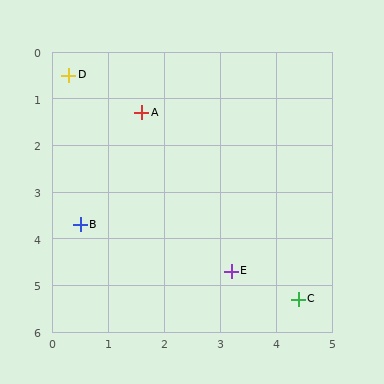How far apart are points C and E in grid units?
Points C and E are about 1.3 grid units apart.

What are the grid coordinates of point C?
Point C is at approximately (4.4, 5.3).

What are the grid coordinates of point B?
Point B is at approximately (0.5, 3.7).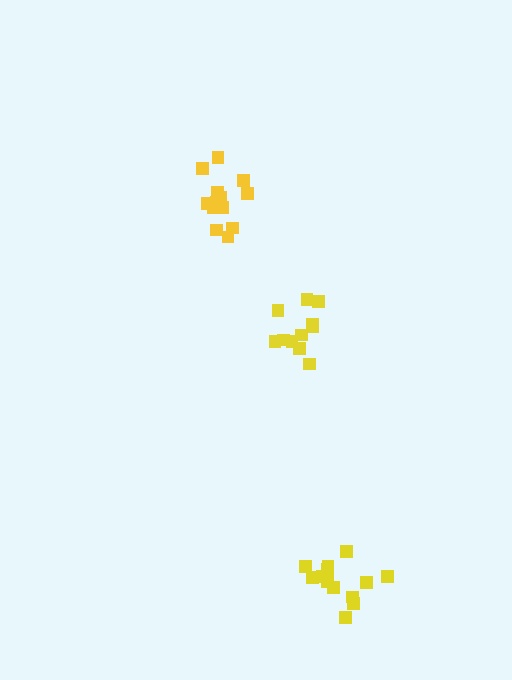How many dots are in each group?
Group 1: 13 dots, Group 2: 11 dots, Group 3: 14 dots (38 total).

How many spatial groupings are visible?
There are 3 spatial groupings.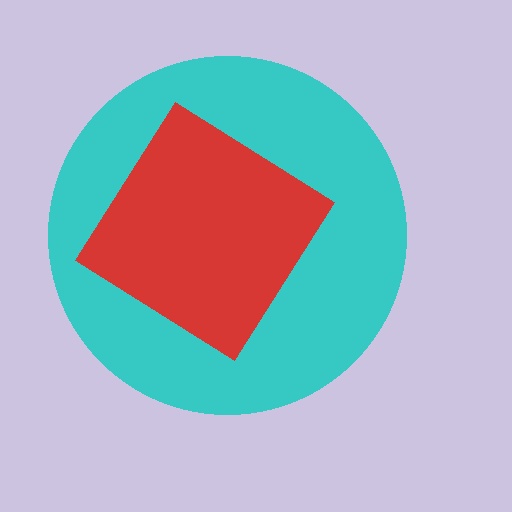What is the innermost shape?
The red diamond.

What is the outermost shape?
The cyan circle.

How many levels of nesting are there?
2.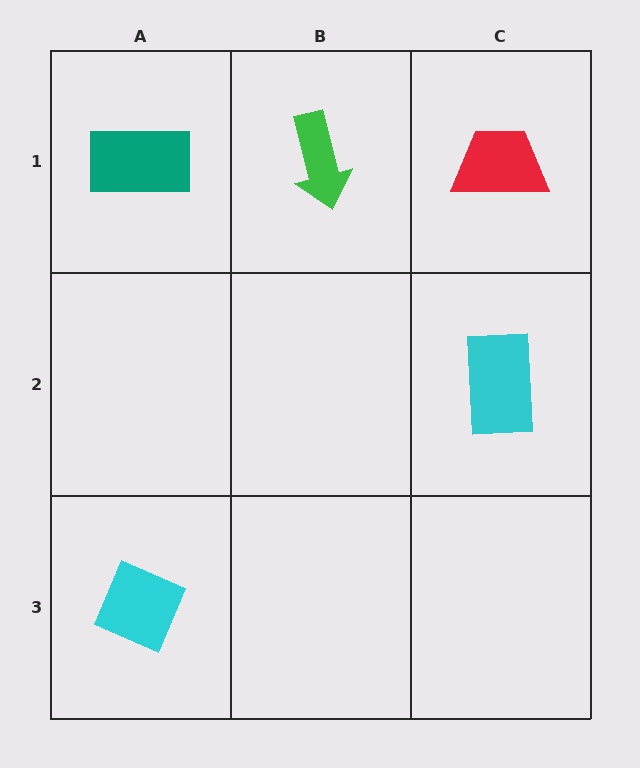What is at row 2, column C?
A cyan rectangle.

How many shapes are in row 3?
1 shape.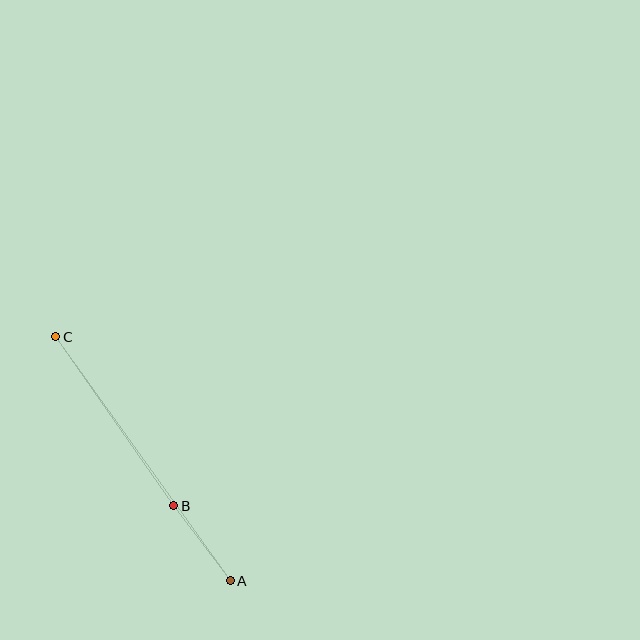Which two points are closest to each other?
Points A and B are closest to each other.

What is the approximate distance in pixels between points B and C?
The distance between B and C is approximately 206 pixels.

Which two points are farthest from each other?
Points A and C are farthest from each other.